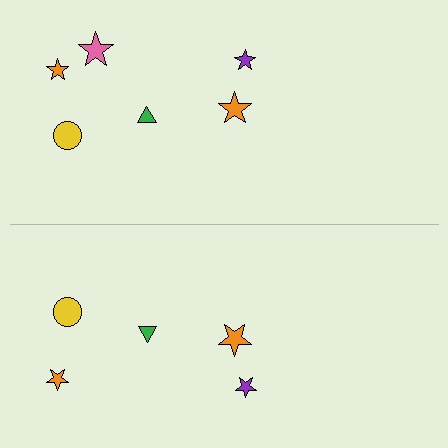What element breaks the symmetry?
A pink star is missing from the bottom side.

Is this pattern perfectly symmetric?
No, the pattern is not perfectly symmetric. A pink star is missing from the bottom side.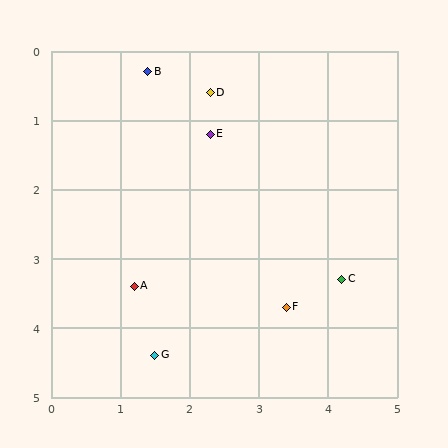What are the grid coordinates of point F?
Point F is at approximately (3.4, 3.7).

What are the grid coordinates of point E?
Point E is at approximately (2.3, 1.2).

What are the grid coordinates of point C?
Point C is at approximately (4.2, 3.3).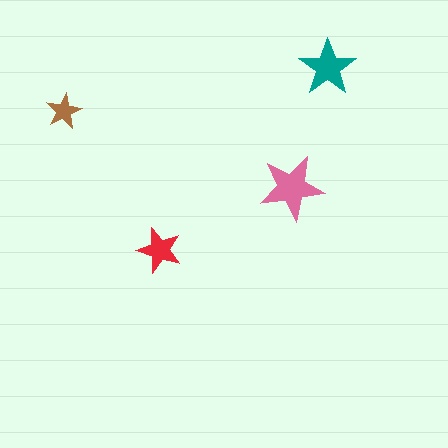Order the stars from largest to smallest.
the pink one, the teal one, the red one, the brown one.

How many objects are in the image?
There are 4 objects in the image.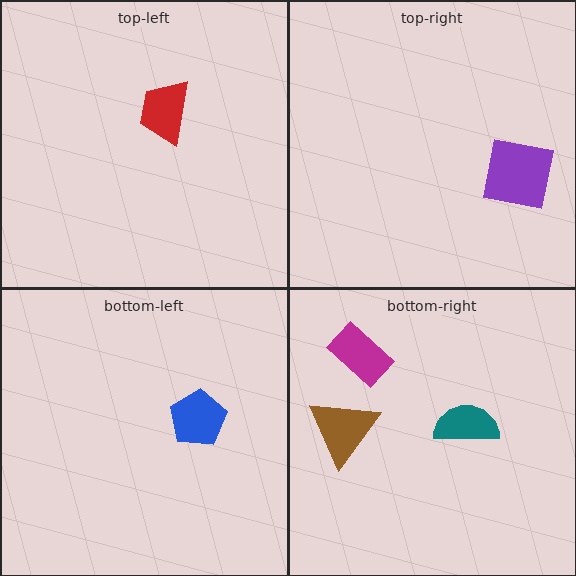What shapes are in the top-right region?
The purple square.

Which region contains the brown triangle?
The bottom-right region.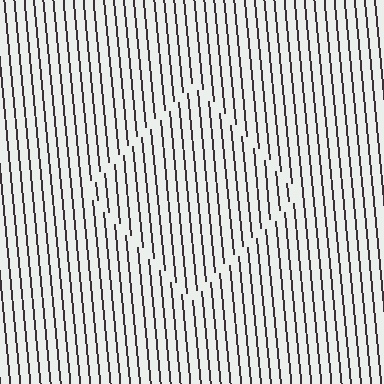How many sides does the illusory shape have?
4 sides — the line-ends trace a square.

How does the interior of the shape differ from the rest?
The interior of the shape contains the same grating, shifted by half a period — the contour is defined by the phase discontinuity where line-ends from the inner and outer gratings abut.